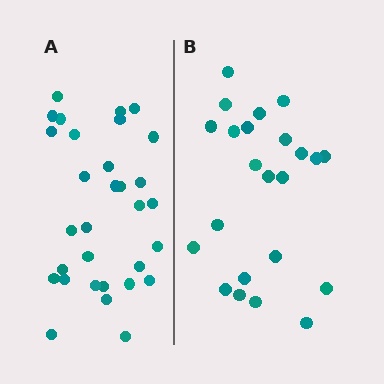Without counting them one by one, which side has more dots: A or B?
Region A (the left region) has more dots.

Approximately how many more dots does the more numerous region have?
Region A has roughly 8 or so more dots than region B.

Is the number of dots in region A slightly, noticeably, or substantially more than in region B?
Region A has noticeably more, but not dramatically so. The ratio is roughly 1.3 to 1.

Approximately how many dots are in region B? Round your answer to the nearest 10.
About 20 dots. (The exact count is 23, which rounds to 20.)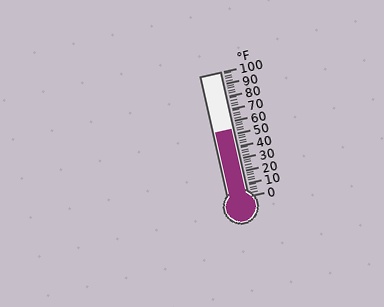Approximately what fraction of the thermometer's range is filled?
The thermometer is filled to approximately 55% of its range.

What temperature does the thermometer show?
The thermometer shows approximately 54°F.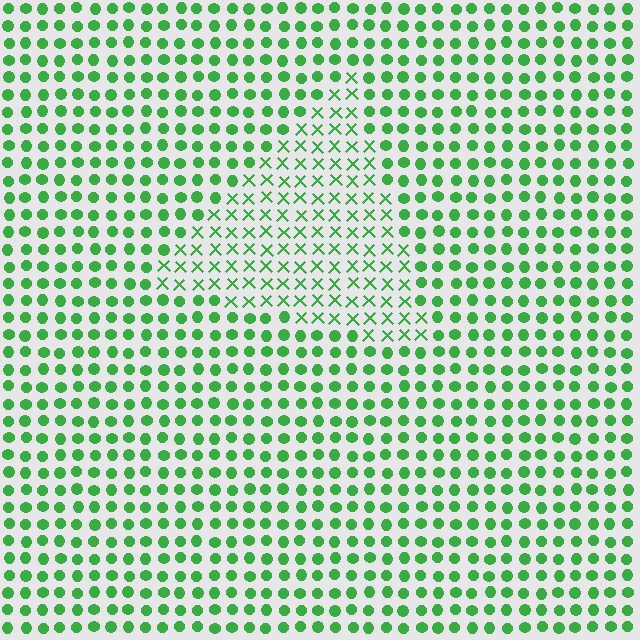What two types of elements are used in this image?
The image uses X marks inside the triangle region and circles outside it.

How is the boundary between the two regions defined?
The boundary is defined by a change in element shape: X marks inside vs. circles outside. All elements share the same color and spacing.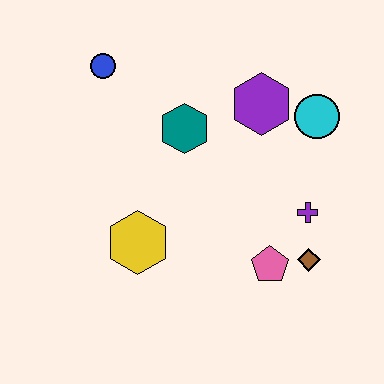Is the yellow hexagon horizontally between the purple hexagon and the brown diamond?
No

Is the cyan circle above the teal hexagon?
Yes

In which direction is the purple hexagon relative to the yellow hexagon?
The purple hexagon is above the yellow hexagon.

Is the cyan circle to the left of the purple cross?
No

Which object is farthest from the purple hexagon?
The yellow hexagon is farthest from the purple hexagon.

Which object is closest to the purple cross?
The brown diamond is closest to the purple cross.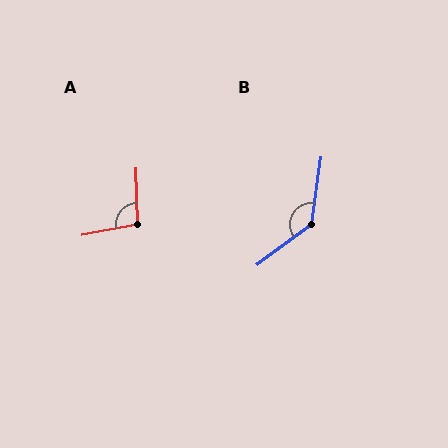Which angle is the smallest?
A, at approximately 100 degrees.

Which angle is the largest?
B, at approximately 135 degrees.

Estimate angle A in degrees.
Approximately 100 degrees.